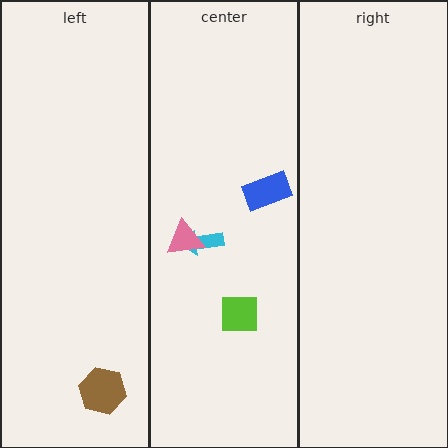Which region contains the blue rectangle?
The center region.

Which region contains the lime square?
The center region.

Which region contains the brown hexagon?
The left region.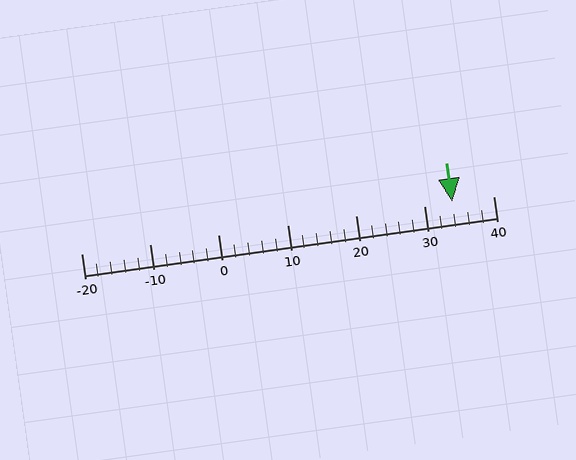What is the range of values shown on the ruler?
The ruler shows values from -20 to 40.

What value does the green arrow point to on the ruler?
The green arrow points to approximately 34.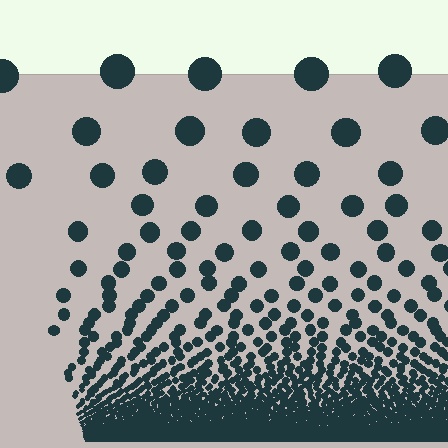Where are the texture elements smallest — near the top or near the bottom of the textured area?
Near the bottom.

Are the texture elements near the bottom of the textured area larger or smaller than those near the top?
Smaller. The gradient is inverted — elements near the bottom are smaller and denser.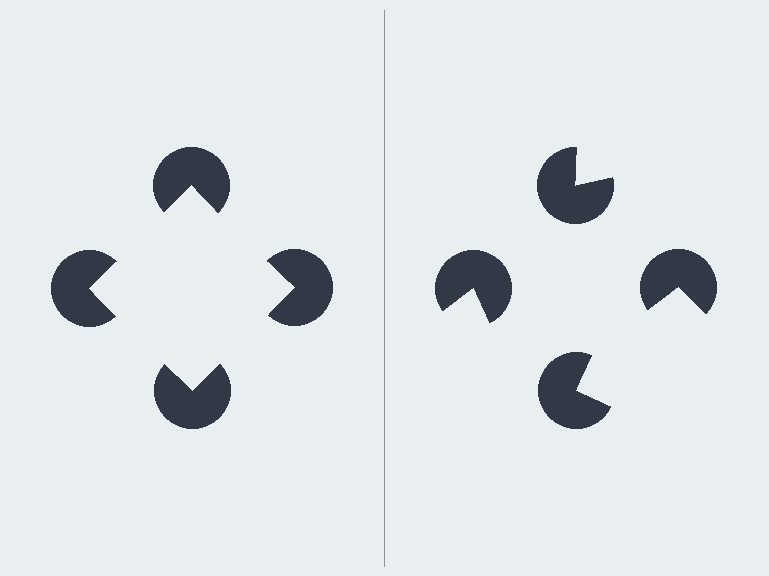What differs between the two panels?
The pac-man discs are positioned identically on both sides; only the wedge orientations differ. On the left they align to a square; on the right they are misaligned.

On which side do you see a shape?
An illusory square appears on the left side. On the right side the wedge cuts are rotated, so no coherent shape forms.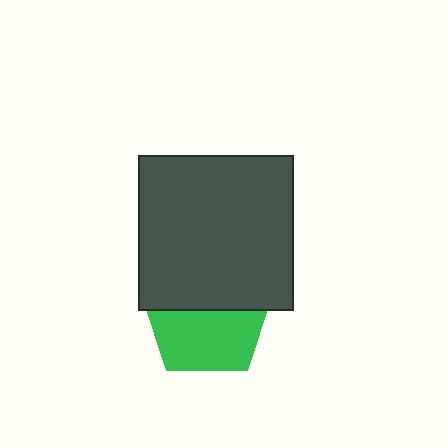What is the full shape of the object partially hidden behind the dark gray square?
The partially hidden object is a green pentagon.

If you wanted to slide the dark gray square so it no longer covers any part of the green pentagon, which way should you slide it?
Slide it up — that is the most direct way to separate the two shapes.